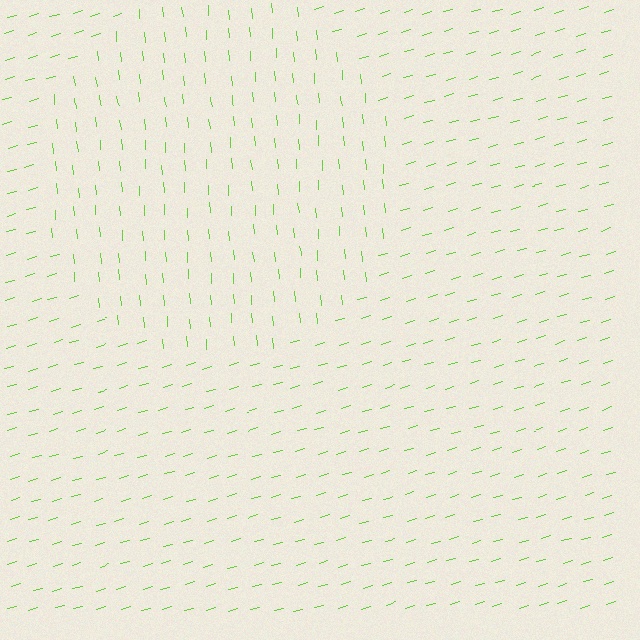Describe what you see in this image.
The image is filled with small lime line segments. A circle region in the image has lines oriented differently from the surrounding lines, creating a visible texture boundary.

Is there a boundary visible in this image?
Yes, there is a texture boundary formed by a change in line orientation.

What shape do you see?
I see a circle.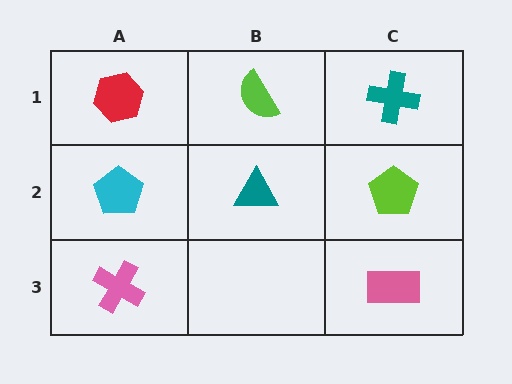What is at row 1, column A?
A red hexagon.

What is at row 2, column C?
A lime pentagon.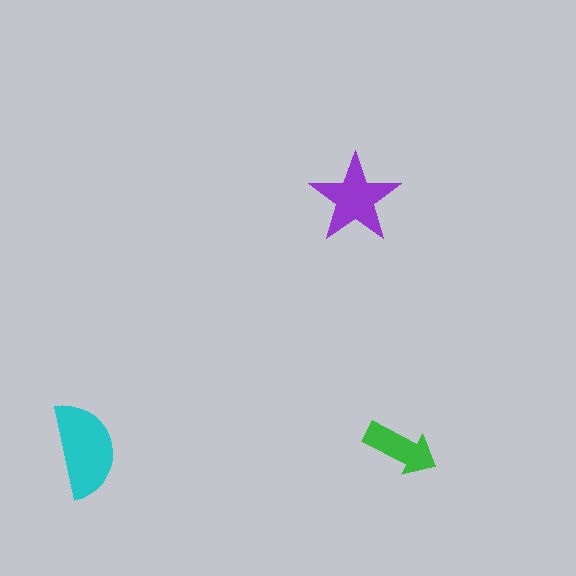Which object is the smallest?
The green arrow.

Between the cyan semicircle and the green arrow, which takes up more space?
The cyan semicircle.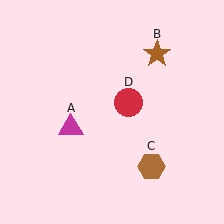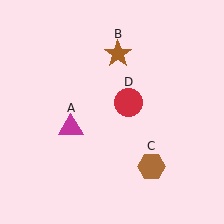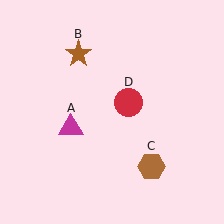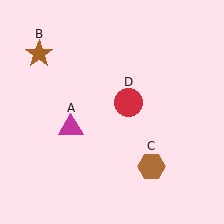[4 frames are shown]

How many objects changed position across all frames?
1 object changed position: brown star (object B).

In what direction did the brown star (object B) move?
The brown star (object B) moved left.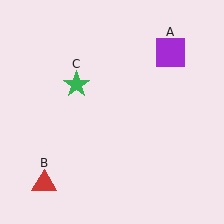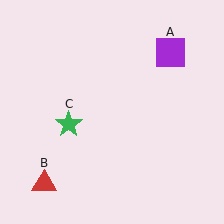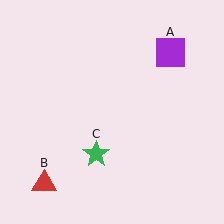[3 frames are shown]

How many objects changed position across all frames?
1 object changed position: green star (object C).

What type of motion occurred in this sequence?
The green star (object C) rotated counterclockwise around the center of the scene.